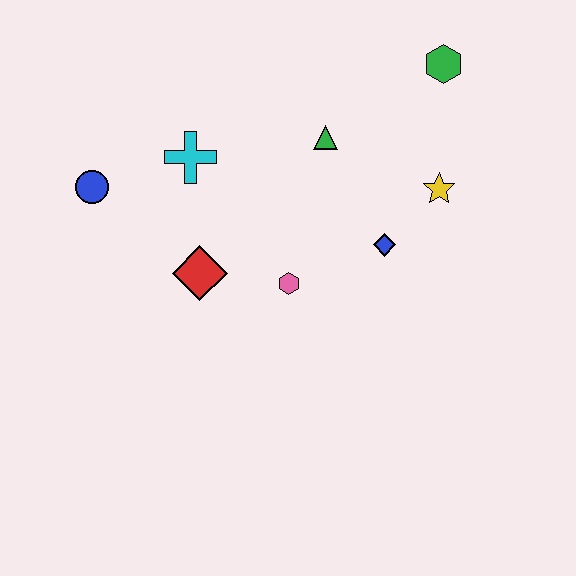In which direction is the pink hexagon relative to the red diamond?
The pink hexagon is to the right of the red diamond.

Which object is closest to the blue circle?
The cyan cross is closest to the blue circle.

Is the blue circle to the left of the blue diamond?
Yes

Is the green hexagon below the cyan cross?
No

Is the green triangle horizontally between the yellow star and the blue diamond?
No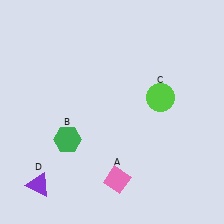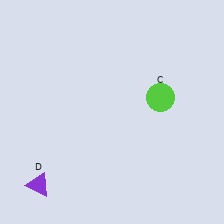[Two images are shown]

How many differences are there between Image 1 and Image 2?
There are 2 differences between the two images.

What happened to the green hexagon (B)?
The green hexagon (B) was removed in Image 2. It was in the bottom-left area of Image 1.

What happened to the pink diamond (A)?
The pink diamond (A) was removed in Image 2. It was in the bottom-right area of Image 1.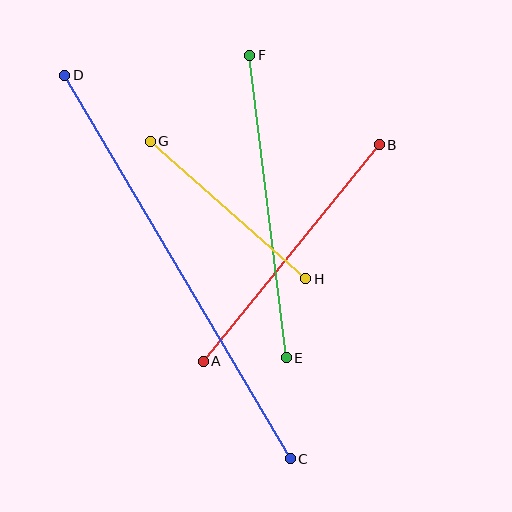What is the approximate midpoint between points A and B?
The midpoint is at approximately (291, 253) pixels.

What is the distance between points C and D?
The distance is approximately 445 pixels.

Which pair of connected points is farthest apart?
Points C and D are farthest apart.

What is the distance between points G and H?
The distance is approximately 207 pixels.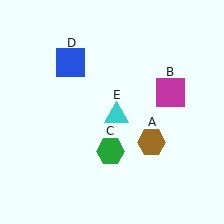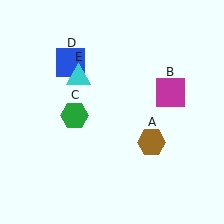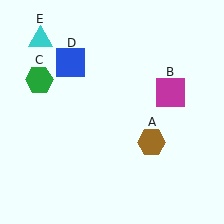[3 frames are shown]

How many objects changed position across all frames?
2 objects changed position: green hexagon (object C), cyan triangle (object E).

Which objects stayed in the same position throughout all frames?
Brown hexagon (object A) and magenta square (object B) and blue square (object D) remained stationary.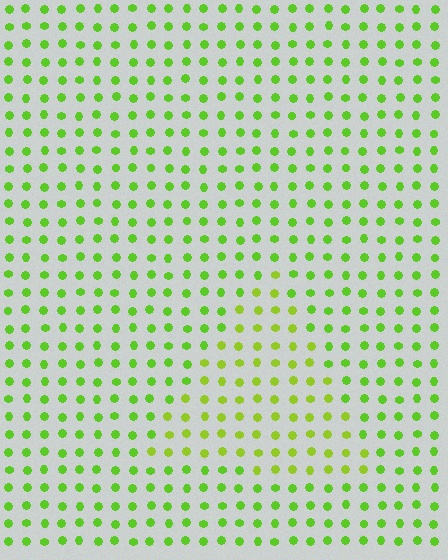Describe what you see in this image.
The image is filled with small lime elements in a uniform arrangement. A triangle-shaped region is visible where the elements are tinted to a slightly different hue, forming a subtle color boundary.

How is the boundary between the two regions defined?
The boundary is defined purely by a slight shift in hue (about 20 degrees). Spacing, size, and orientation are identical on both sides.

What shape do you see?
I see a triangle.